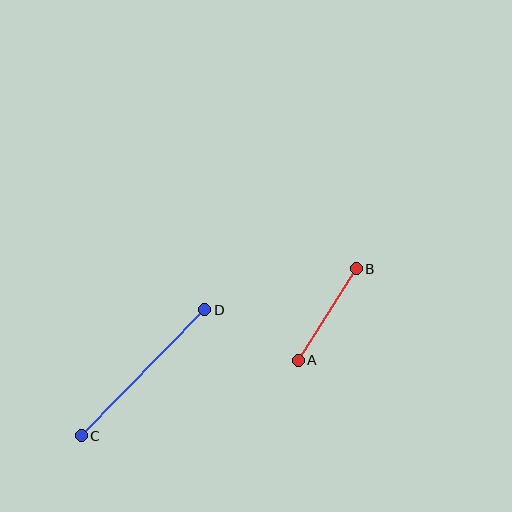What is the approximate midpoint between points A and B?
The midpoint is at approximately (327, 315) pixels.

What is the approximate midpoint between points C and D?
The midpoint is at approximately (143, 373) pixels.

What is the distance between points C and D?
The distance is approximately 177 pixels.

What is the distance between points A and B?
The distance is approximately 108 pixels.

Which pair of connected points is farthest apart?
Points C and D are farthest apart.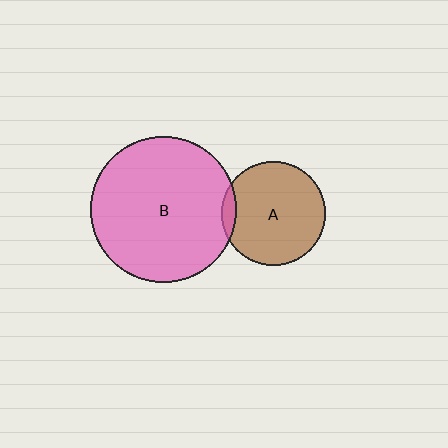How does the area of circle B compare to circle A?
Approximately 2.0 times.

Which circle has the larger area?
Circle B (pink).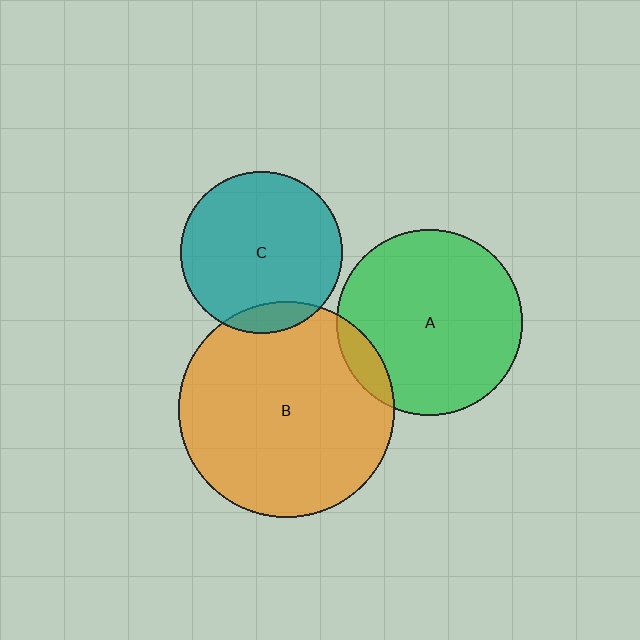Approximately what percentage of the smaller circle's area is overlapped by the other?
Approximately 10%.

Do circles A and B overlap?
Yes.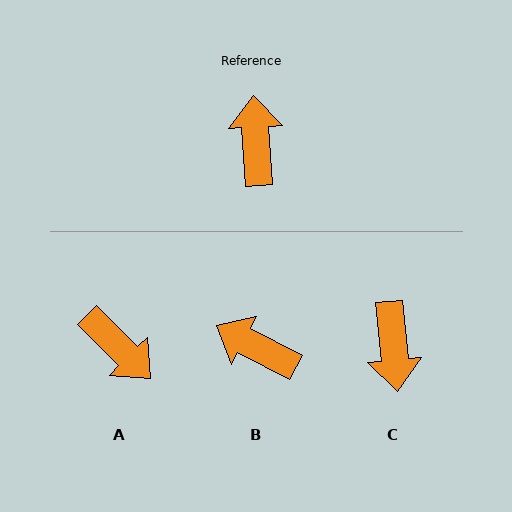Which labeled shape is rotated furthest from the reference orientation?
C, about 178 degrees away.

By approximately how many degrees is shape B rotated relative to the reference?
Approximately 58 degrees counter-clockwise.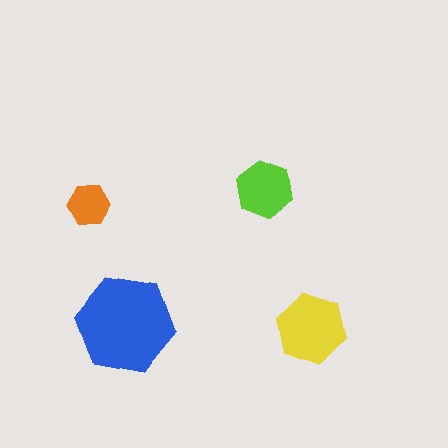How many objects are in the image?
There are 4 objects in the image.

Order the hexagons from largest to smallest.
the blue one, the yellow one, the lime one, the orange one.